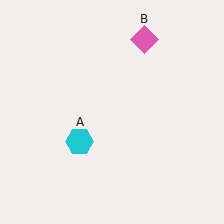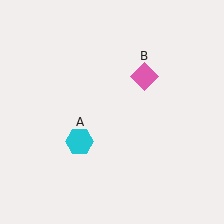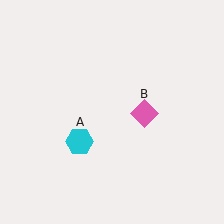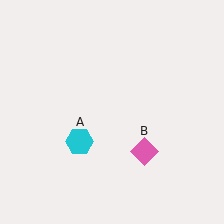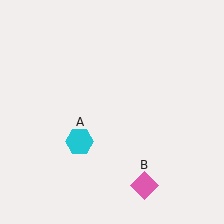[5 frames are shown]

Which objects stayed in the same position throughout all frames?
Cyan hexagon (object A) remained stationary.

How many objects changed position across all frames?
1 object changed position: pink diamond (object B).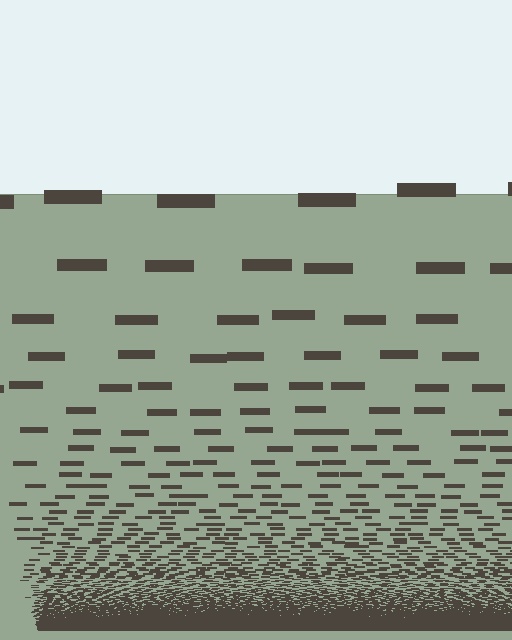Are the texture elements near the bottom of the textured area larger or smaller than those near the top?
Smaller. The gradient is inverted — elements near the bottom are smaller and denser.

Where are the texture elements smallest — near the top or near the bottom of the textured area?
Near the bottom.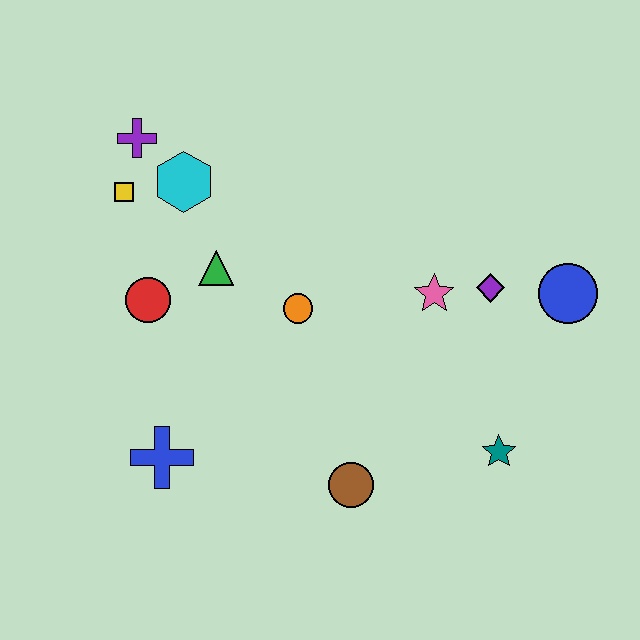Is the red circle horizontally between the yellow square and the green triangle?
Yes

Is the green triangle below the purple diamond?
No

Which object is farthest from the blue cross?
The blue circle is farthest from the blue cross.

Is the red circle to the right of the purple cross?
Yes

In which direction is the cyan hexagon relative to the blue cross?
The cyan hexagon is above the blue cross.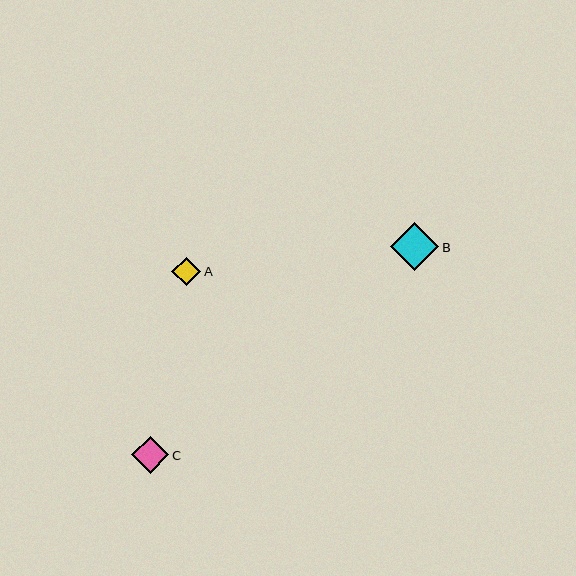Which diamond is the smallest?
Diamond A is the smallest with a size of approximately 29 pixels.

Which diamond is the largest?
Diamond B is the largest with a size of approximately 48 pixels.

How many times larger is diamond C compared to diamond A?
Diamond C is approximately 1.3 times the size of diamond A.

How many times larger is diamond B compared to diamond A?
Diamond B is approximately 1.7 times the size of diamond A.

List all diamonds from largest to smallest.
From largest to smallest: B, C, A.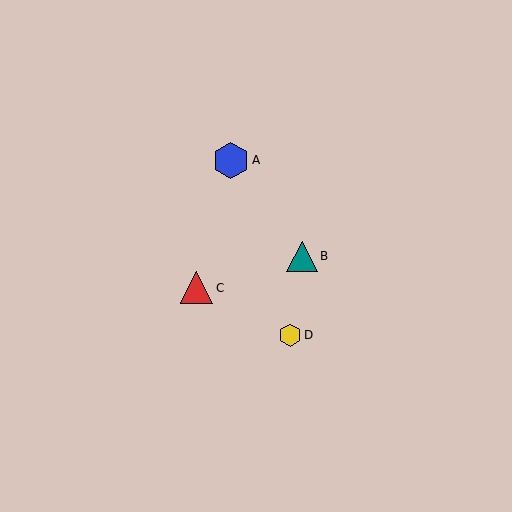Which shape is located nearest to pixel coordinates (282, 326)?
The yellow hexagon (labeled D) at (290, 335) is nearest to that location.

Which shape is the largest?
The blue hexagon (labeled A) is the largest.